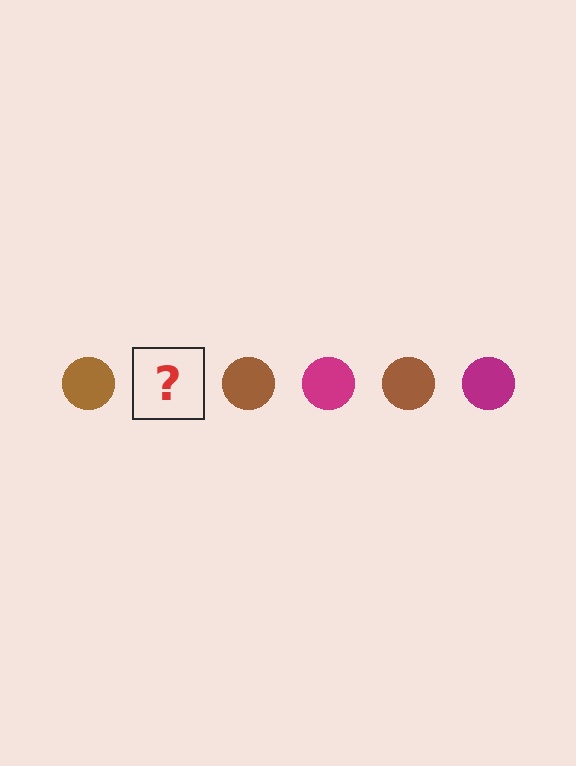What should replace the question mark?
The question mark should be replaced with a magenta circle.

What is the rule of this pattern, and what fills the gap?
The rule is that the pattern cycles through brown, magenta circles. The gap should be filled with a magenta circle.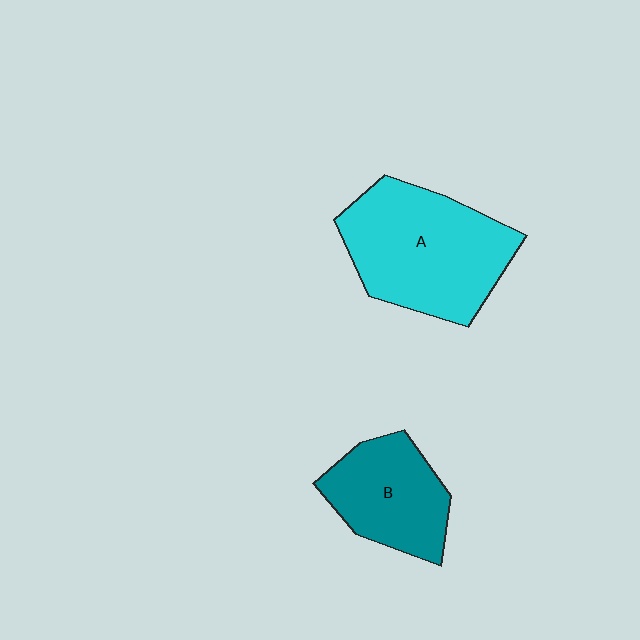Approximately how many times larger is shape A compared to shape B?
Approximately 1.6 times.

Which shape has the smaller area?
Shape B (teal).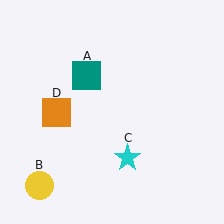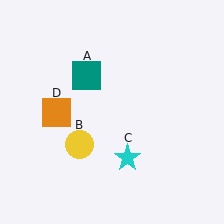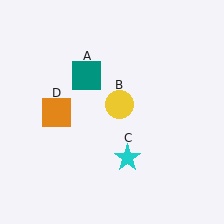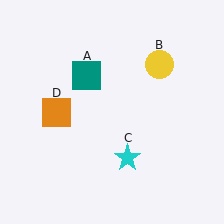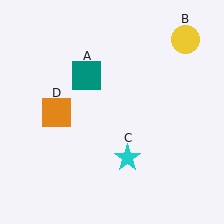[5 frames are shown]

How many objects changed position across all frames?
1 object changed position: yellow circle (object B).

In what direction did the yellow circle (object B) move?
The yellow circle (object B) moved up and to the right.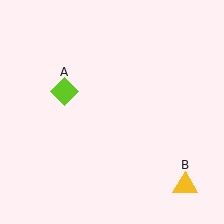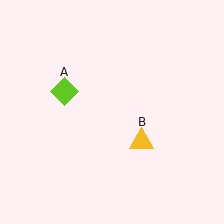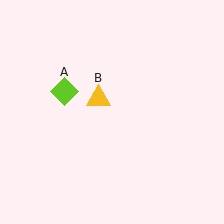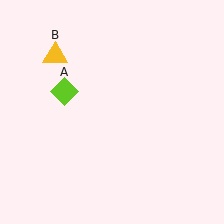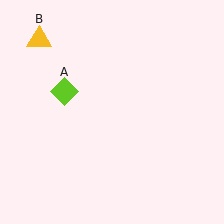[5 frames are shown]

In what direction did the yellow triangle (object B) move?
The yellow triangle (object B) moved up and to the left.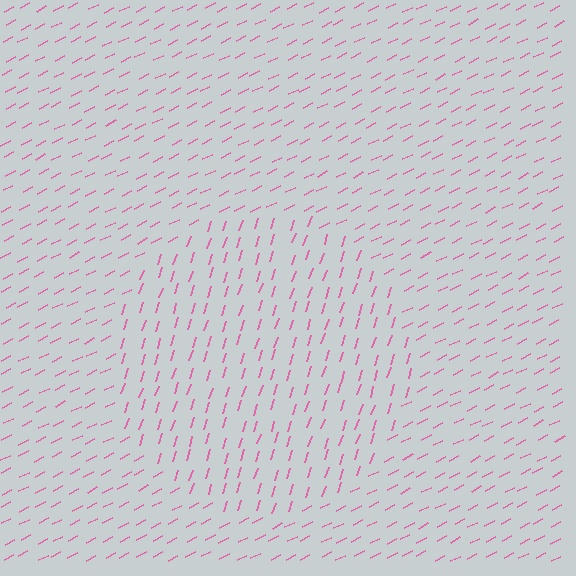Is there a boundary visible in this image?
Yes, there is a texture boundary formed by a change in line orientation.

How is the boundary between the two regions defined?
The boundary is defined purely by a change in line orientation (approximately 45 degrees difference). All lines are the same color and thickness.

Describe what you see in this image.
The image is filled with small pink line segments. A circle region in the image has lines oriented differently from the surrounding lines, creating a visible texture boundary.